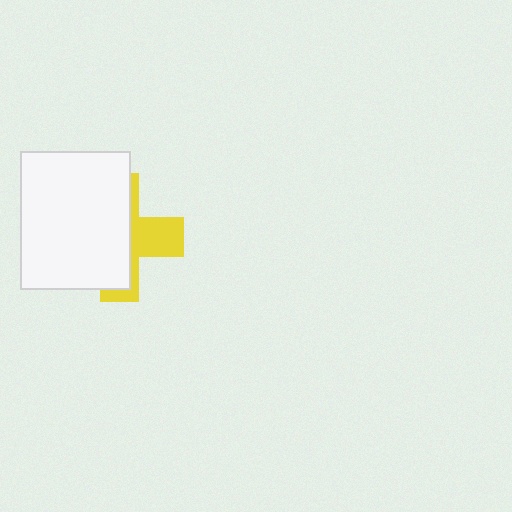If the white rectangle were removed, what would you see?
You would see the complete yellow cross.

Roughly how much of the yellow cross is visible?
A small part of it is visible (roughly 37%).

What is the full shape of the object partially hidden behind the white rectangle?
The partially hidden object is a yellow cross.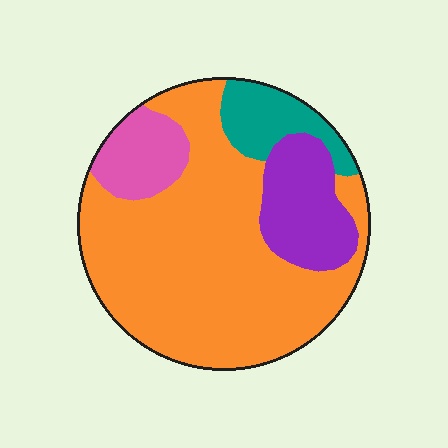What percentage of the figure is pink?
Pink takes up about one tenth (1/10) of the figure.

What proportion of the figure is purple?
Purple takes up less than a sixth of the figure.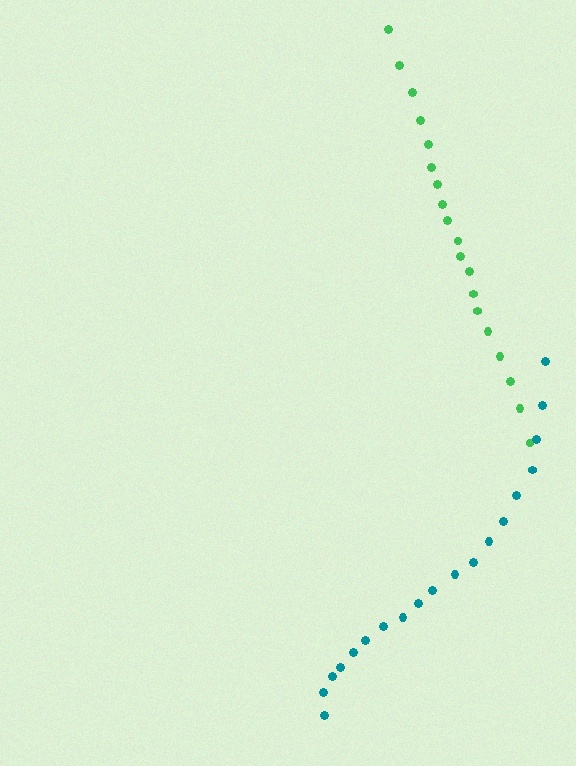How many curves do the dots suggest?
There are 2 distinct paths.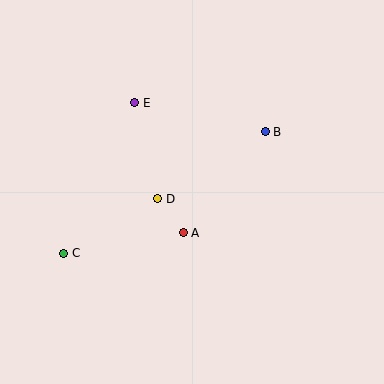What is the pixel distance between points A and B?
The distance between A and B is 130 pixels.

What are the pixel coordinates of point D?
Point D is at (158, 199).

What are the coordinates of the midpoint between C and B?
The midpoint between C and B is at (164, 192).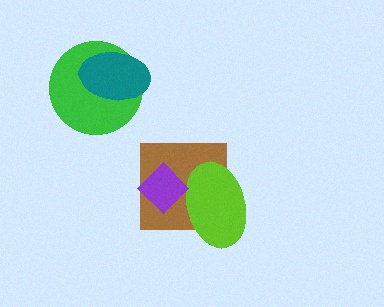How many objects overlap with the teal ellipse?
1 object overlaps with the teal ellipse.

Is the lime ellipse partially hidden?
Yes, it is partially covered by another shape.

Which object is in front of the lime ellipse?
The purple diamond is in front of the lime ellipse.